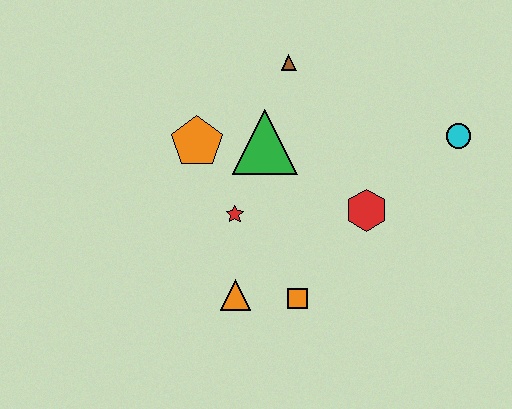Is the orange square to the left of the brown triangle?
No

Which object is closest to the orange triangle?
The orange square is closest to the orange triangle.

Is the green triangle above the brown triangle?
No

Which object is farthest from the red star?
The cyan circle is farthest from the red star.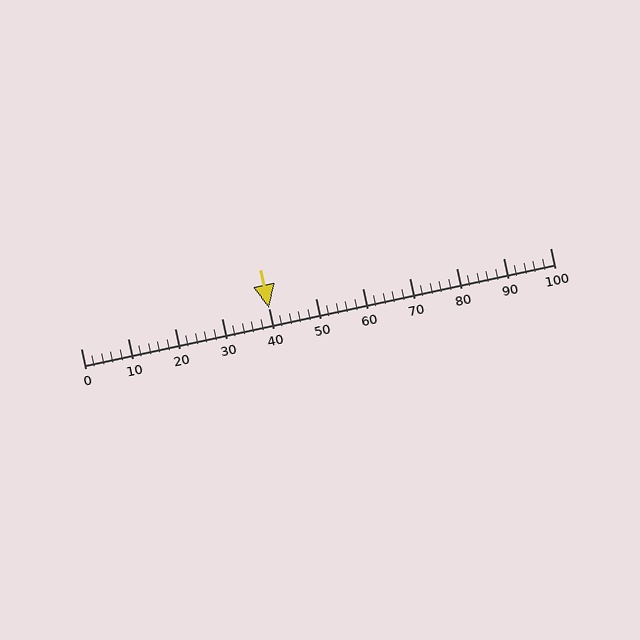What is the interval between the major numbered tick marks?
The major tick marks are spaced 10 units apart.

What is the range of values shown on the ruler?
The ruler shows values from 0 to 100.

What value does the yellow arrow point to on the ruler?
The yellow arrow points to approximately 40.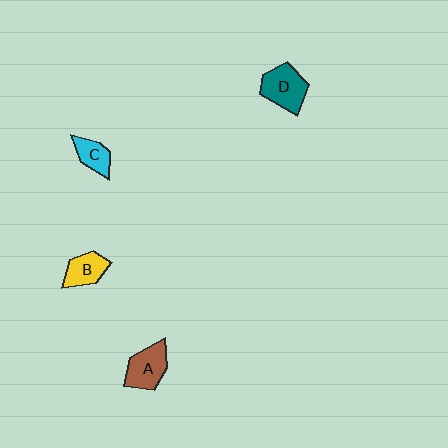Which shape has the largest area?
Shape D (teal).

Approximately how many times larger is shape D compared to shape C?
Approximately 1.7 times.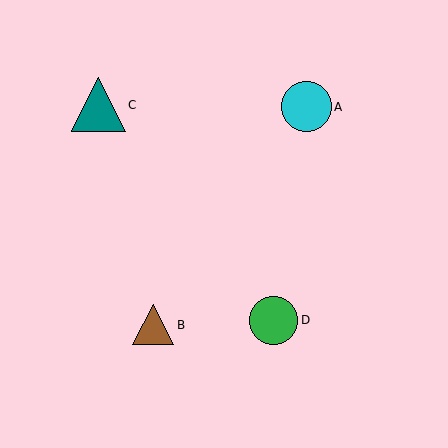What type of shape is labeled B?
Shape B is a brown triangle.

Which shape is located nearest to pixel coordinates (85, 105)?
The teal triangle (labeled C) at (98, 105) is nearest to that location.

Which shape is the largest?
The teal triangle (labeled C) is the largest.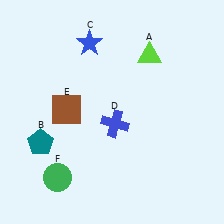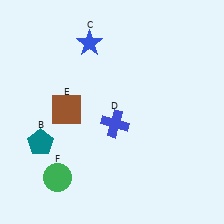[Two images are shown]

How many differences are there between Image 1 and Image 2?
There is 1 difference between the two images.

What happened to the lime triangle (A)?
The lime triangle (A) was removed in Image 2. It was in the top-right area of Image 1.